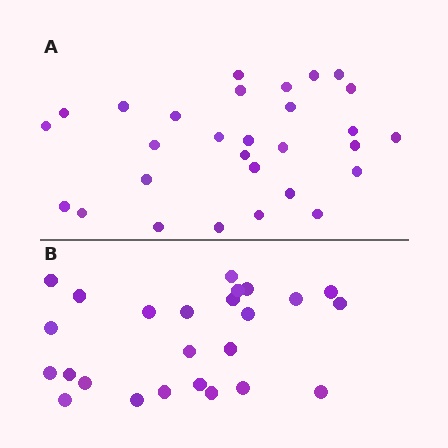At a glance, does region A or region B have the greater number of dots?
Region A (the top region) has more dots.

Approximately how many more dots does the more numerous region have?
Region A has about 4 more dots than region B.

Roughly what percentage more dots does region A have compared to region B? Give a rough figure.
About 15% more.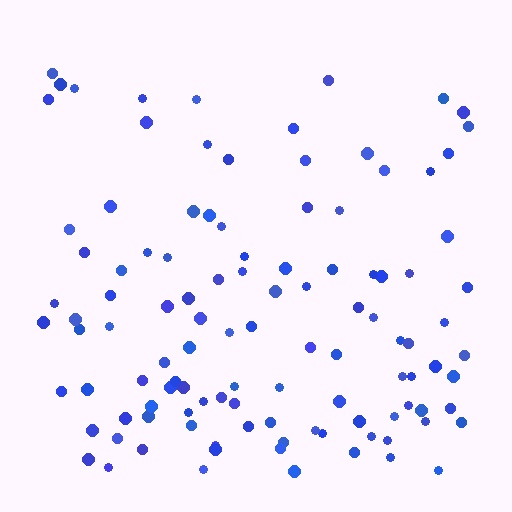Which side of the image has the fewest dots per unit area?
The top.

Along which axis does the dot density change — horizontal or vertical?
Vertical.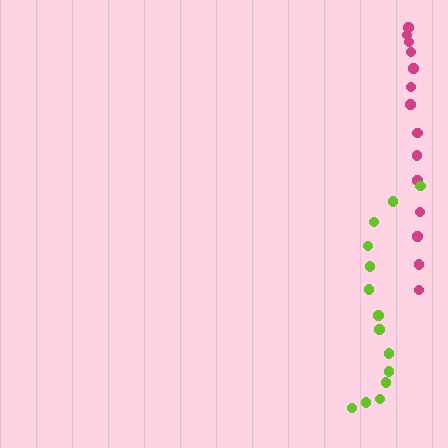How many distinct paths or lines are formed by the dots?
There are 2 distinct paths.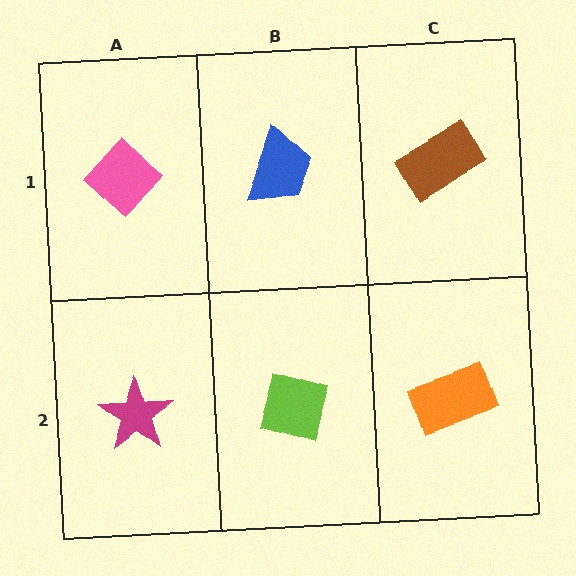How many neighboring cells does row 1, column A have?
2.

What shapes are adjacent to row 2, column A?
A pink diamond (row 1, column A), a lime diamond (row 2, column B).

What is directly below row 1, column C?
An orange rectangle.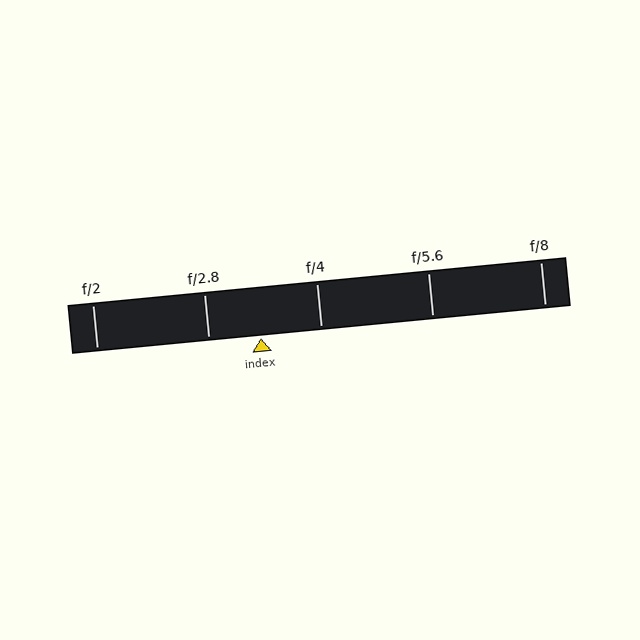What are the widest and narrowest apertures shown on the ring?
The widest aperture shown is f/2 and the narrowest is f/8.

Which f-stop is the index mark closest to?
The index mark is closest to f/2.8.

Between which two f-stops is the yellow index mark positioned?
The index mark is between f/2.8 and f/4.